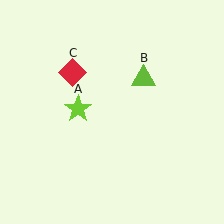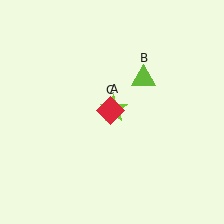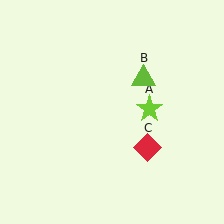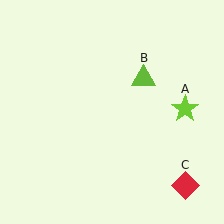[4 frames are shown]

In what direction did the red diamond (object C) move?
The red diamond (object C) moved down and to the right.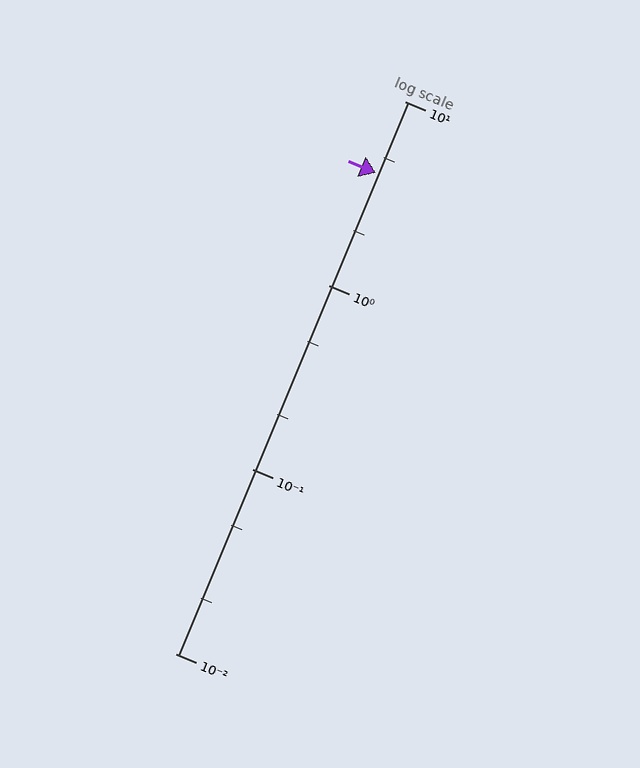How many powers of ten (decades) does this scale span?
The scale spans 3 decades, from 0.01 to 10.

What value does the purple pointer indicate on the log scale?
The pointer indicates approximately 4.1.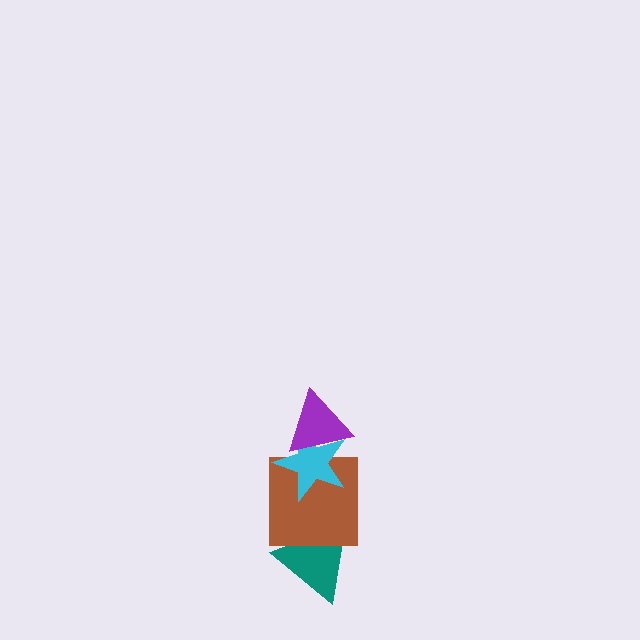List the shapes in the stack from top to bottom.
From top to bottom: the purple triangle, the cyan star, the brown square, the teal triangle.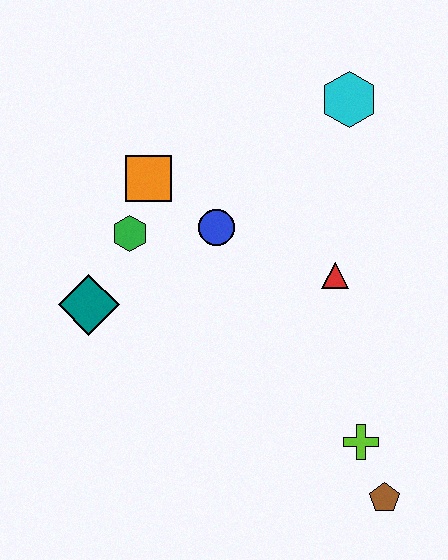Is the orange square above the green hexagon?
Yes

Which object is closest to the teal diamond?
The green hexagon is closest to the teal diamond.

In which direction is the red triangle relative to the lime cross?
The red triangle is above the lime cross.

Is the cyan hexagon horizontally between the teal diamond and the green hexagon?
No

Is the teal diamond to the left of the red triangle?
Yes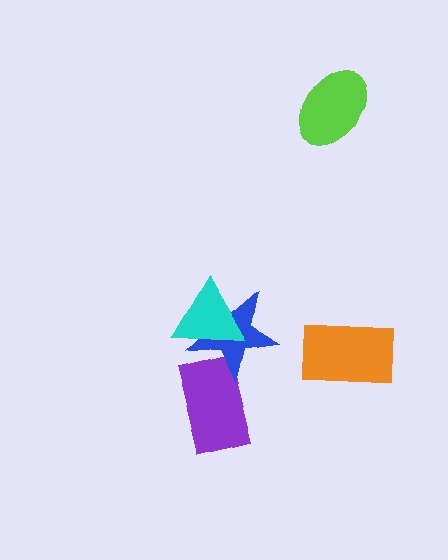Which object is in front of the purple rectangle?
The blue star is in front of the purple rectangle.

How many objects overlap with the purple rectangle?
1 object overlaps with the purple rectangle.